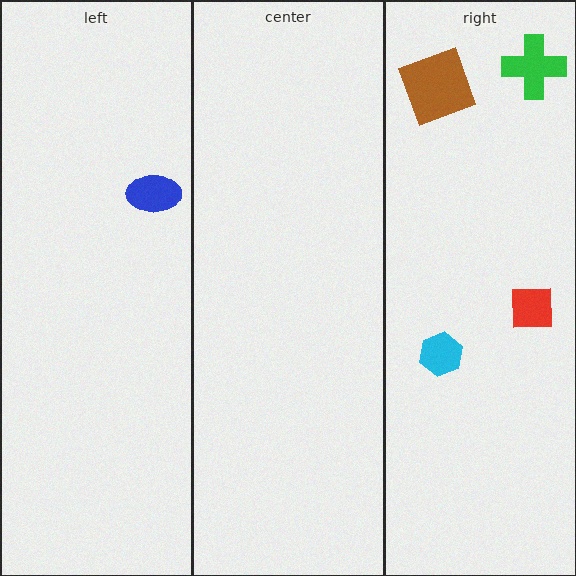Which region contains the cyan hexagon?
The right region.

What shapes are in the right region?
The brown square, the cyan hexagon, the green cross, the red square.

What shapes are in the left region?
The blue ellipse.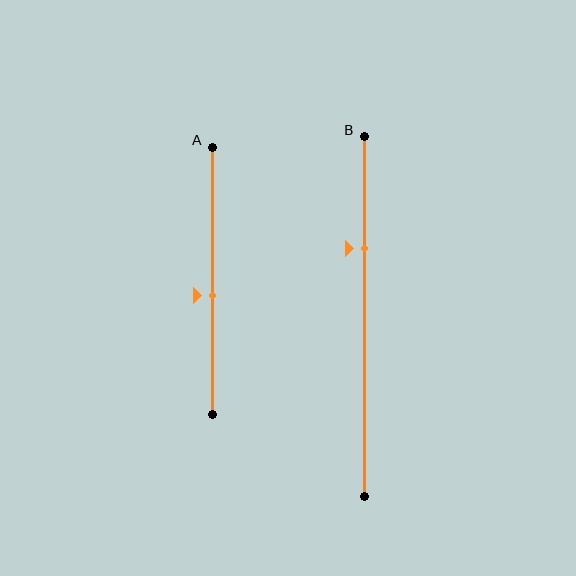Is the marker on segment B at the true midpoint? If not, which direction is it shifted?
No, the marker on segment B is shifted upward by about 19% of the segment length.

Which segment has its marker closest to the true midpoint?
Segment A has its marker closest to the true midpoint.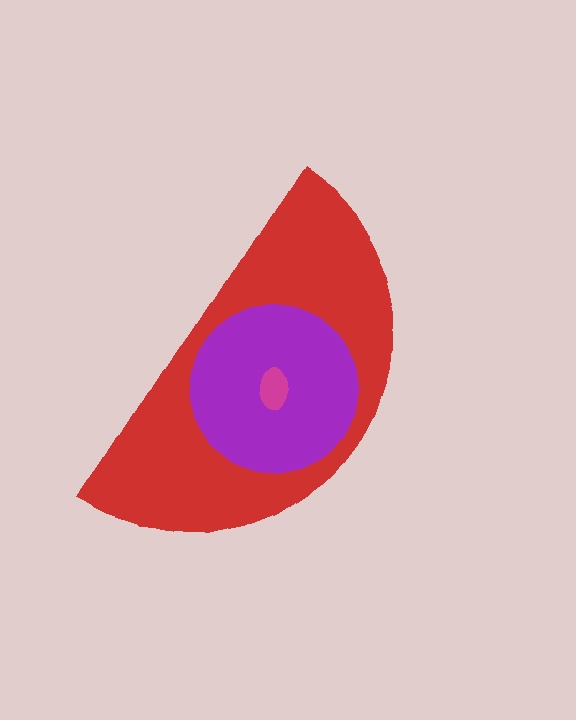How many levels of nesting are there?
3.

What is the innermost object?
The magenta ellipse.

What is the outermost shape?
The red semicircle.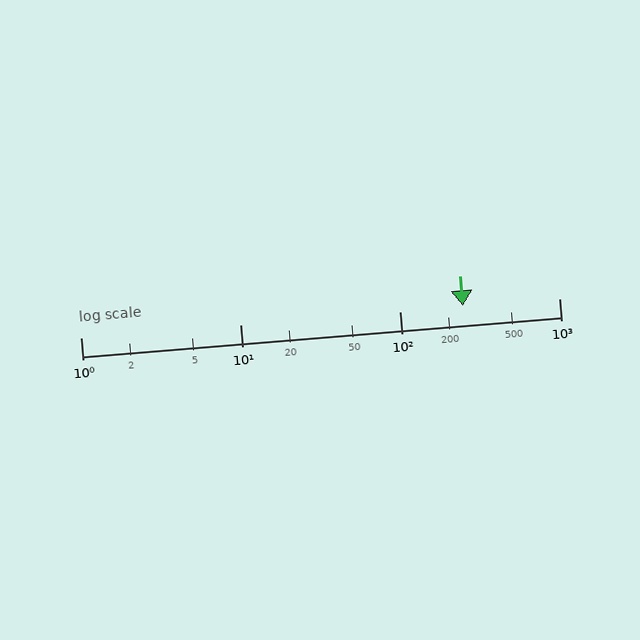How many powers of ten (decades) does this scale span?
The scale spans 3 decades, from 1 to 1000.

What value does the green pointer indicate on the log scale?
The pointer indicates approximately 250.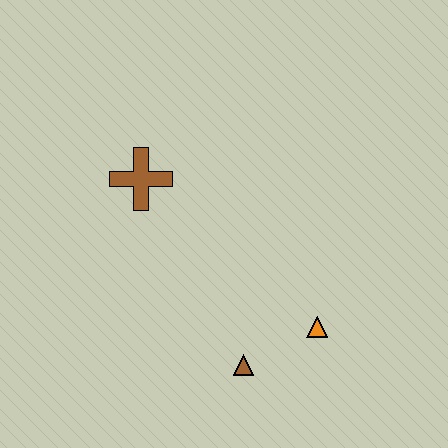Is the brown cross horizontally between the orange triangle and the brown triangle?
No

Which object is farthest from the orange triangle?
The brown cross is farthest from the orange triangle.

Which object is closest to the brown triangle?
The orange triangle is closest to the brown triangle.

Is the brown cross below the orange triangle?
No